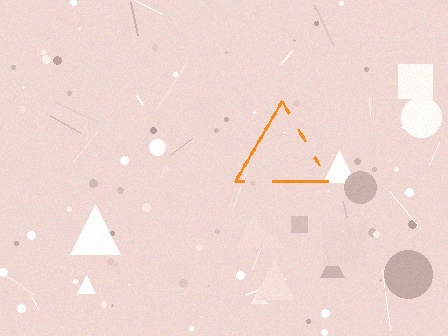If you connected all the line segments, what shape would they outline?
They would outline a triangle.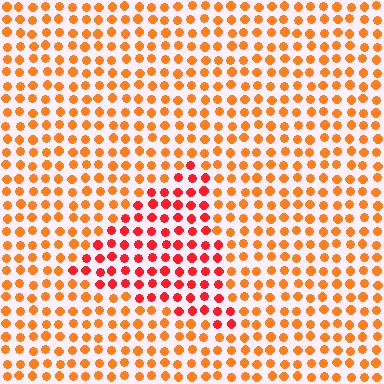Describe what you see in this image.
The image is filled with small orange elements in a uniform arrangement. A triangle-shaped region is visible where the elements are tinted to a slightly different hue, forming a subtle color boundary.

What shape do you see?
I see a triangle.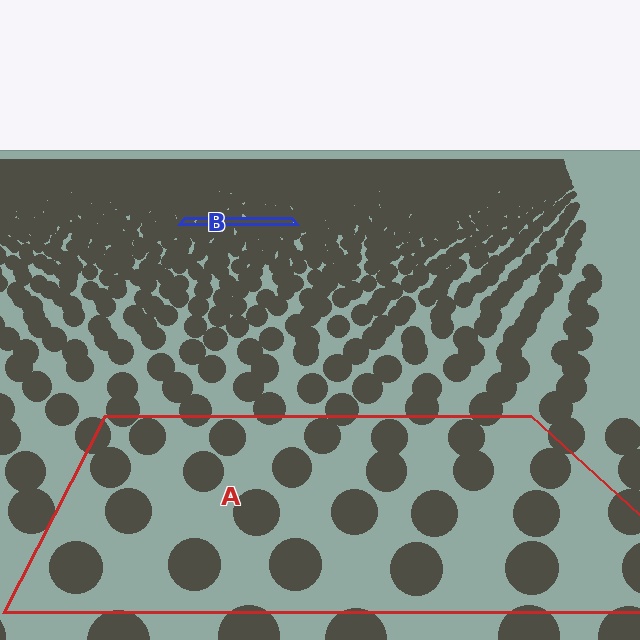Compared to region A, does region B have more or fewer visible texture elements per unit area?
Region B has more texture elements per unit area — they are packed more densely because it is farther away.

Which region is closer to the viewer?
Region A is closer. The texture elements there are larger and more spread out.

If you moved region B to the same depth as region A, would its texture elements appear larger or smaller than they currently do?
They would appear larger. At a closer depth, the same texture elements are projected at a bigger on-screen size.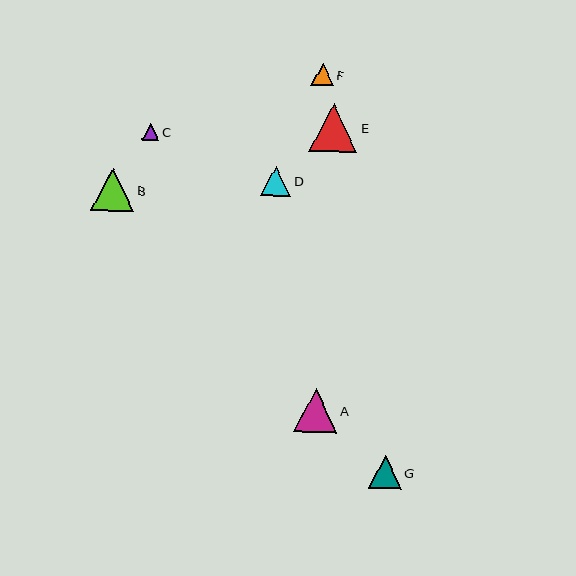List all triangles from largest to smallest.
From largest to smallest: E, A, B, G, D, F, C.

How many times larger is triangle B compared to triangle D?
Triangle B is approximately 1.4 times the size of triangle D.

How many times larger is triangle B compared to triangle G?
Triangle B is approximately 1.3 times the size of triangle G.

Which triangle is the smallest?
Triangle C is the smallest with a size of approximately 17 pixels.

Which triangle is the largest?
Triangle E is the largest with a size of approximately 48 pixels.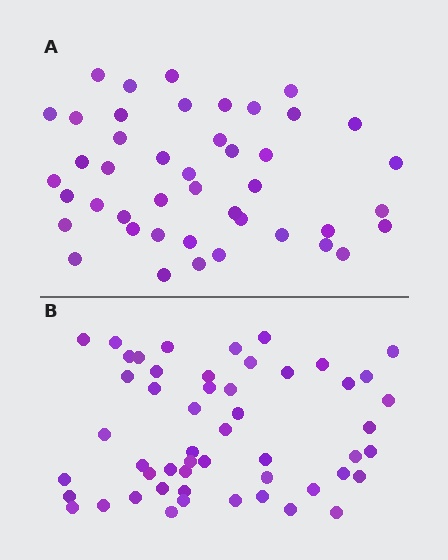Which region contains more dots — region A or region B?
Region B (the bottom region) has more dots.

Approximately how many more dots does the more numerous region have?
Region B has roughly 8 or so more dots than region A.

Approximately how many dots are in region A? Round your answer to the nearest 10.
About 40 dots. (The exact count is 44, which rounds to 40.)